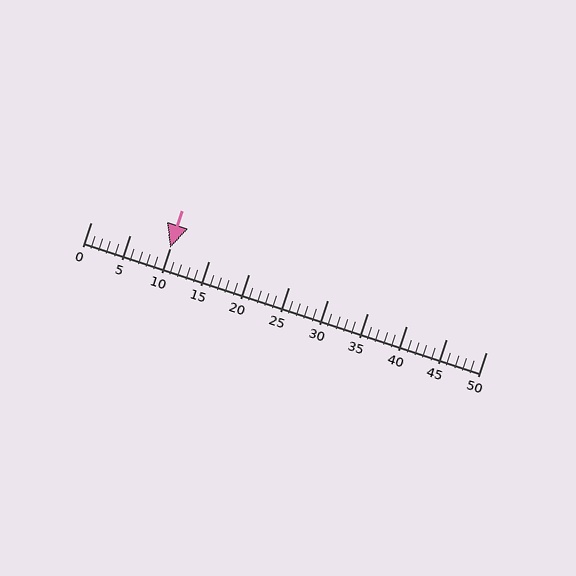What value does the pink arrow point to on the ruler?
The pink arrow points to approximately 10.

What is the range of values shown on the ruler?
The ruler shows values from 0 to 50.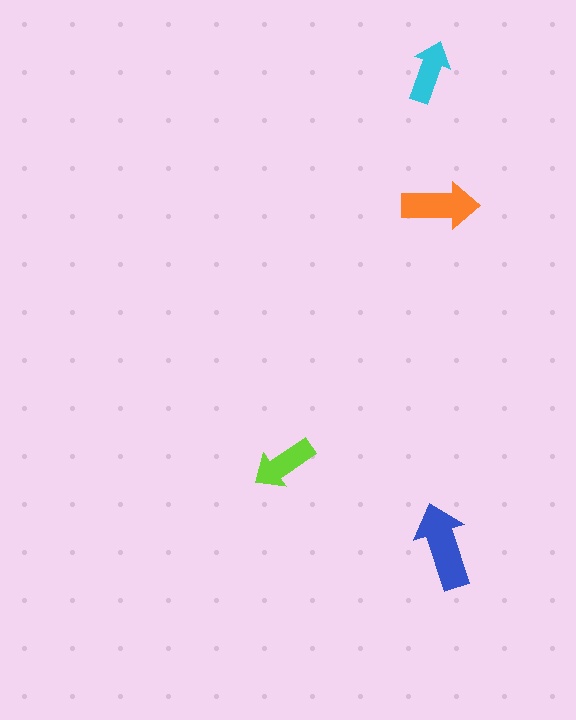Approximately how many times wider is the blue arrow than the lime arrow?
About 1.5 times wider.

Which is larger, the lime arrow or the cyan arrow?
The lime one.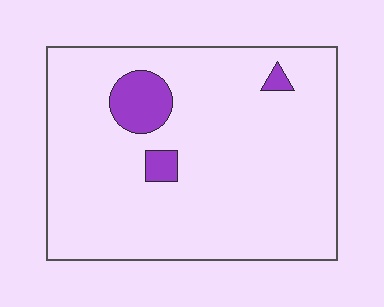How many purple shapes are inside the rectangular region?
3.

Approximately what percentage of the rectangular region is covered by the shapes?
Approximately 10%.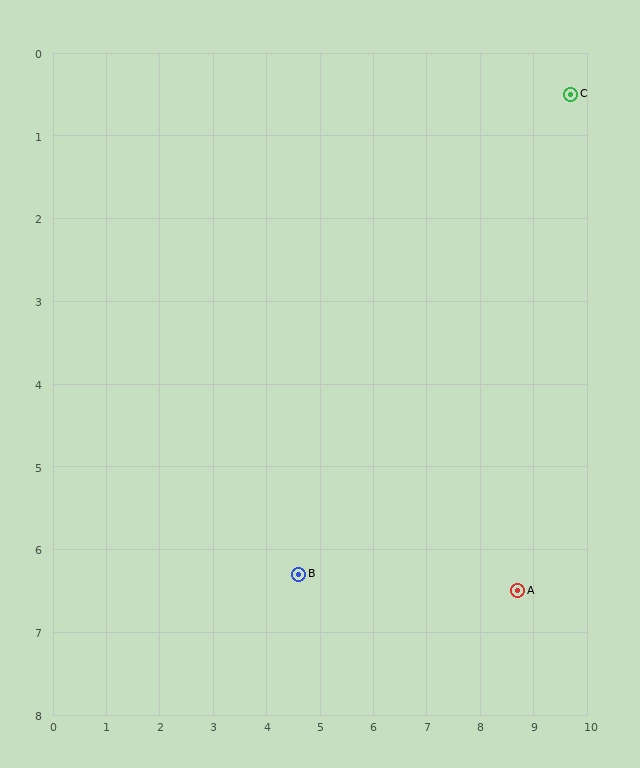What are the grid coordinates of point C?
Point C is at approximately (9.7, 0.5).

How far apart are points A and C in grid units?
Points A and C are about 6.1 grid units apart.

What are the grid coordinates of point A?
Point A is at approximately (8.7, 6.5).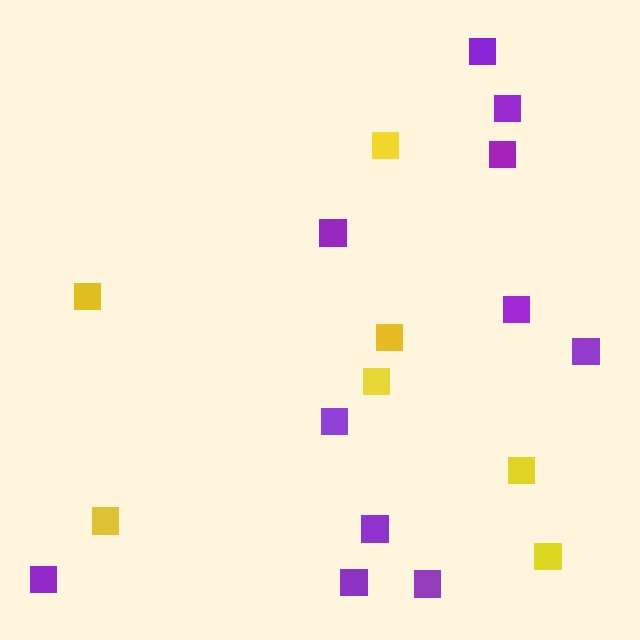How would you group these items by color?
There are 2 groups: one group of yellow squares (7) and one group of purple squares (11).